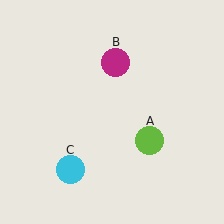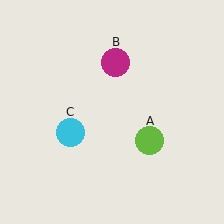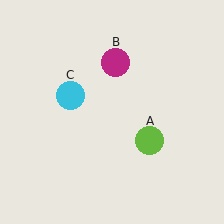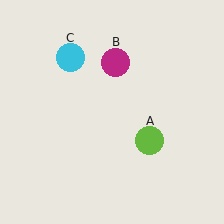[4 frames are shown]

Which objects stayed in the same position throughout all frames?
Lime circle (object A) and magenta circle (object B) remained stationary.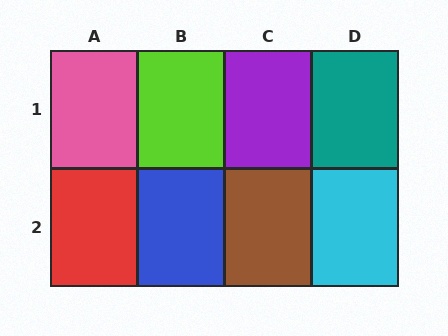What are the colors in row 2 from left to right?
Red, blue, brown, cyan.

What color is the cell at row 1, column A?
Pink.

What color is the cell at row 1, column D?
Teal.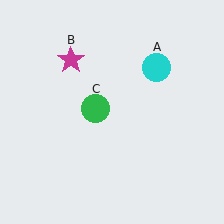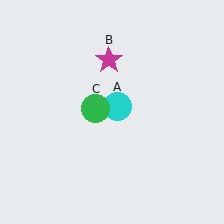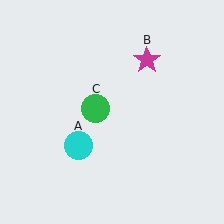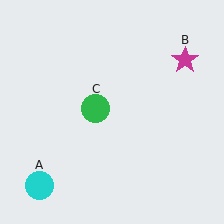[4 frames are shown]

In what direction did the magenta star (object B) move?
The magenta star (object B) moved right.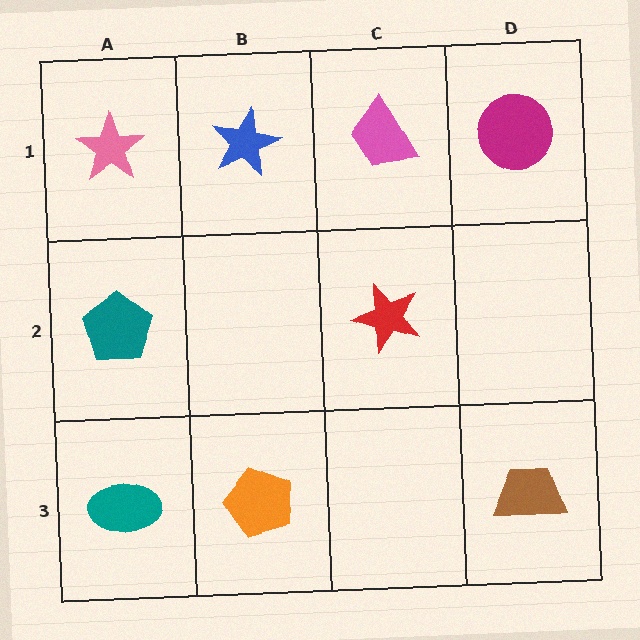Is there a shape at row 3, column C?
No, that cell is empty.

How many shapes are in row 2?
2 shapes.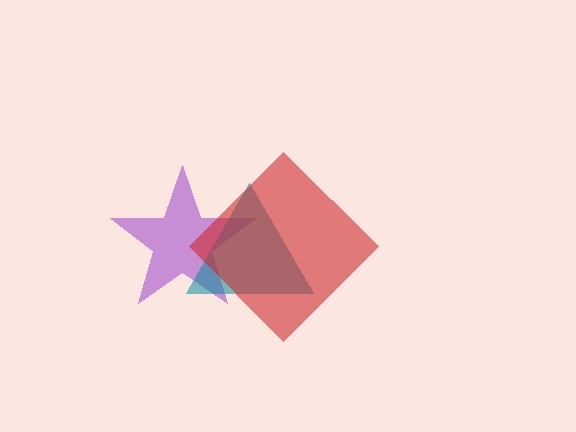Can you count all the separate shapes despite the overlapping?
Yes, there are 3 separate shapes.